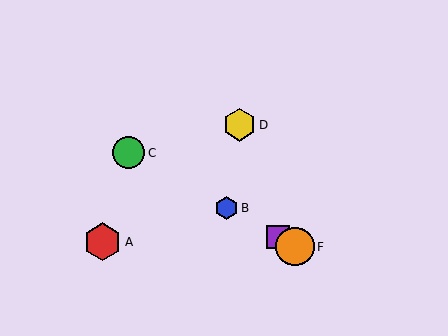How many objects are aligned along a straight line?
4 objects (B, C, E, F) are aligned along a straight line.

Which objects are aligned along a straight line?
Objects B, C, E, F are aligned along a straight line.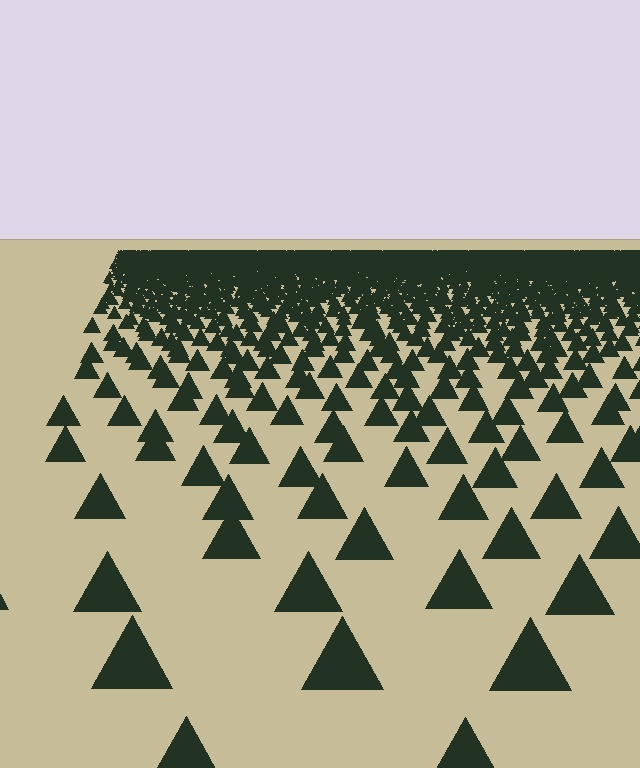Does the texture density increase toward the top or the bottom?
Density increases toward the top.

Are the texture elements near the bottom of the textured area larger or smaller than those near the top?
Larger. Near the bottom, elements are closer to the viewer and appear at a bigger on-screen size.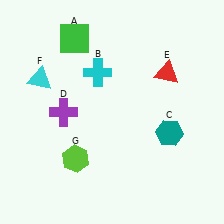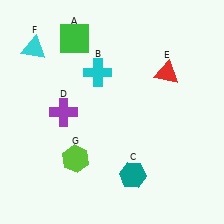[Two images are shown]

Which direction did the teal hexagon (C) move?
The teal hexagon (C) moved down.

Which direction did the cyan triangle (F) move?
The cyan triangle (F) moved up.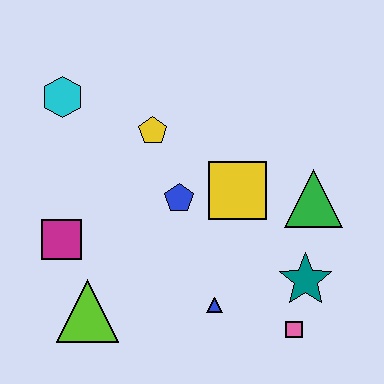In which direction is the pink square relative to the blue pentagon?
The pink square is below the blue pentagon.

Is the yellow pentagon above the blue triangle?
Yes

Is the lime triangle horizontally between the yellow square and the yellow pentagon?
No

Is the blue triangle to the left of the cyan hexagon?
No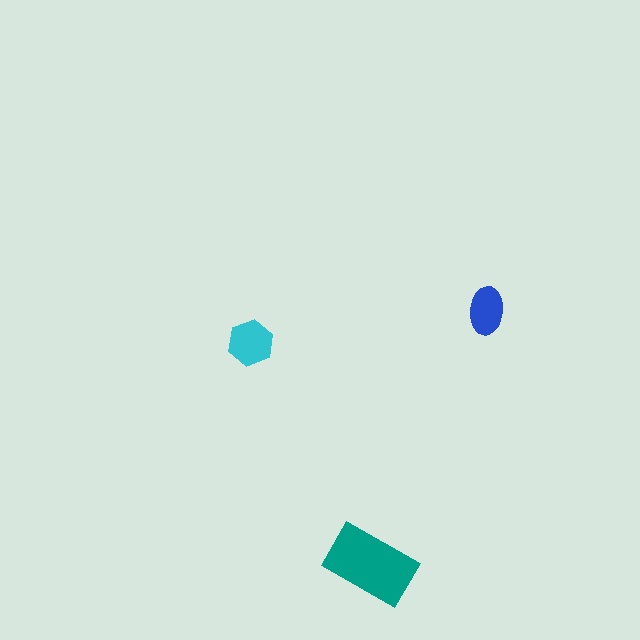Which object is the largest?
The teal rectangle.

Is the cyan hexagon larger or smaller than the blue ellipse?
Larger.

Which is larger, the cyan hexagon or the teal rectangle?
The teal rectangle.